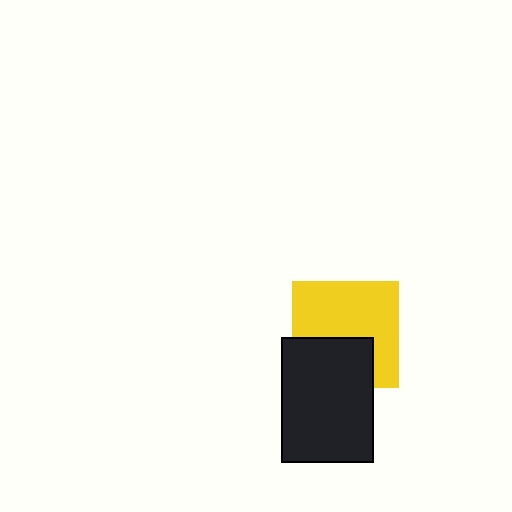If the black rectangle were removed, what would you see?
You would see the complete yellow square.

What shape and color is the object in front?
The object in front is a black rectangle.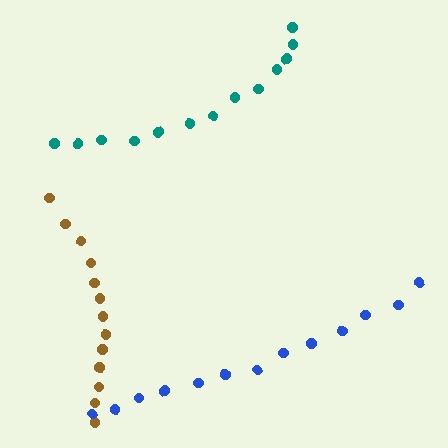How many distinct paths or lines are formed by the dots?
There are 3 distinct paths.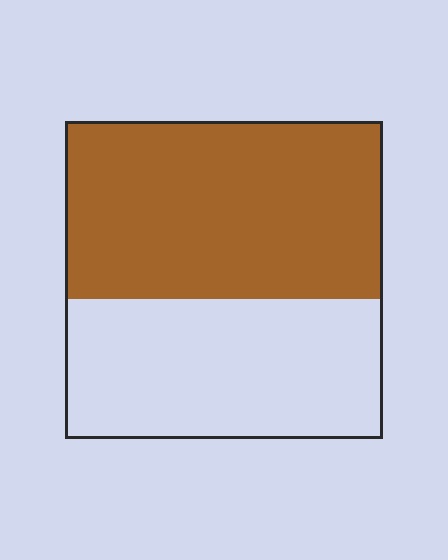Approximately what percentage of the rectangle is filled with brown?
Approximately 55%.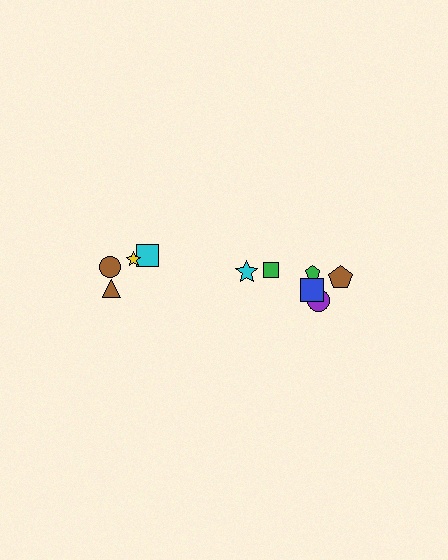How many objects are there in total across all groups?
There are 10 objects.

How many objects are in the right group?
There are 6 objects.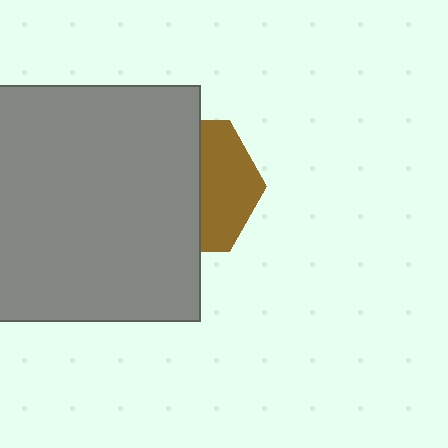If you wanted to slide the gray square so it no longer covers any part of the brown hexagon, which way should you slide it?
Slide it left — that is the most direct way to separate the two shapes.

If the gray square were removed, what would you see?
You would see the complete brown hexagon.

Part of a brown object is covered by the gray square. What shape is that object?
It is a hexagon.